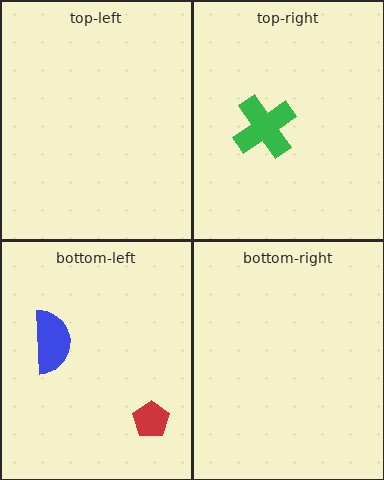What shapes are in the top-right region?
The green cross.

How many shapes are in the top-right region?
1.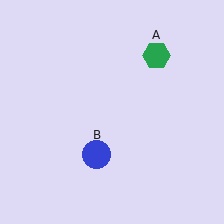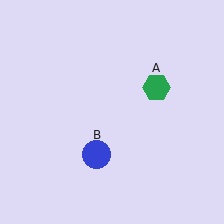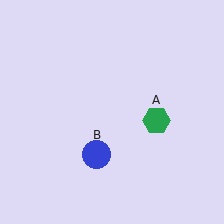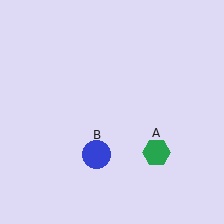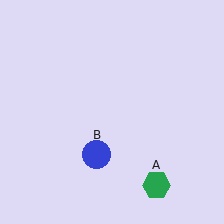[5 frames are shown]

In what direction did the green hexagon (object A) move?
The green hexagon (object A) moved down.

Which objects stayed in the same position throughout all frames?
Blue circle (object B) remained stationary.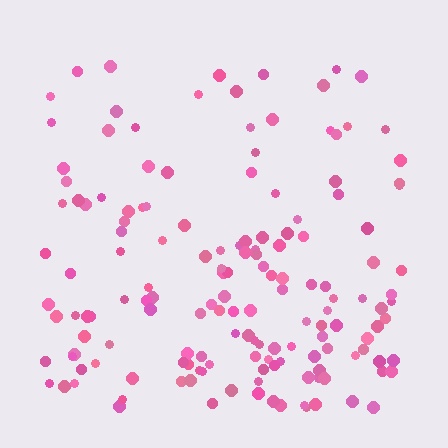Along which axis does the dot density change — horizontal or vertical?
Vertical.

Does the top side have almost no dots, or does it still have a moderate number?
Still a moderate number, just noticeably fewer than the bottom.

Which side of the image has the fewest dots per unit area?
The top.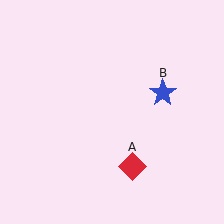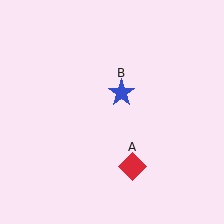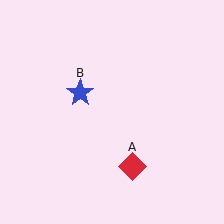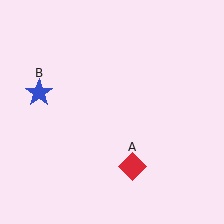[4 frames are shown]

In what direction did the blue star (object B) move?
The blue star (object B) moved left.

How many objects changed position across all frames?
1 object changed position: blue star (object B).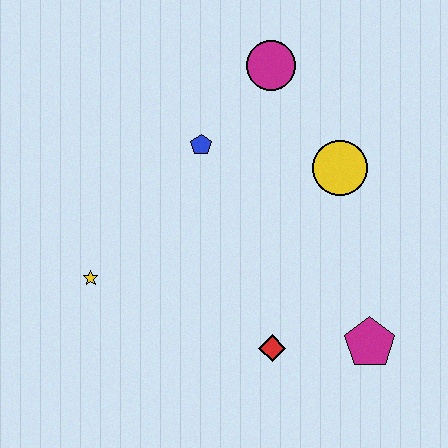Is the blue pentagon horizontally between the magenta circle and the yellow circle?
No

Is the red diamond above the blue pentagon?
No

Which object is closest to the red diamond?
The magenta pentagon is closest to the red diamond.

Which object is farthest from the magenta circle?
The magenta pentagon is farthest from the magenta circle.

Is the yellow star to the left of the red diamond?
Yes